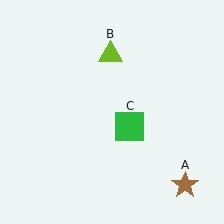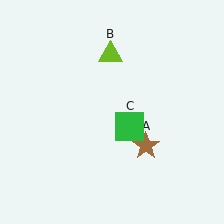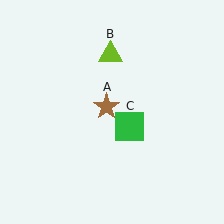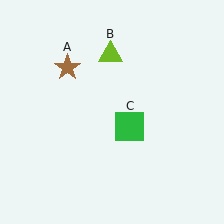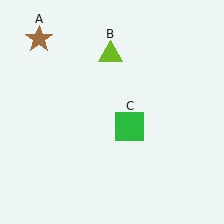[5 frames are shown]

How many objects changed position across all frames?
1 object changed position: brown star (object A).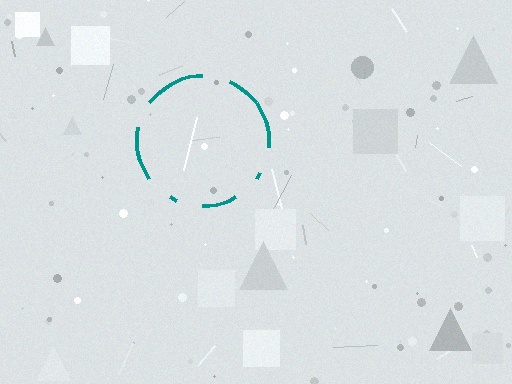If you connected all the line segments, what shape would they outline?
They would outline a circle.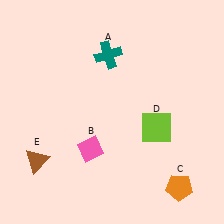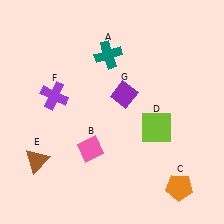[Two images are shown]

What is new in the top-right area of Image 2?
A purple diamond (G) was added in the top-right area of Image 2.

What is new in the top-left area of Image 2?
A purple cross (F) was added in the top-left area of Image 2.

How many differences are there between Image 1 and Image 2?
There are 2 differences between the two images.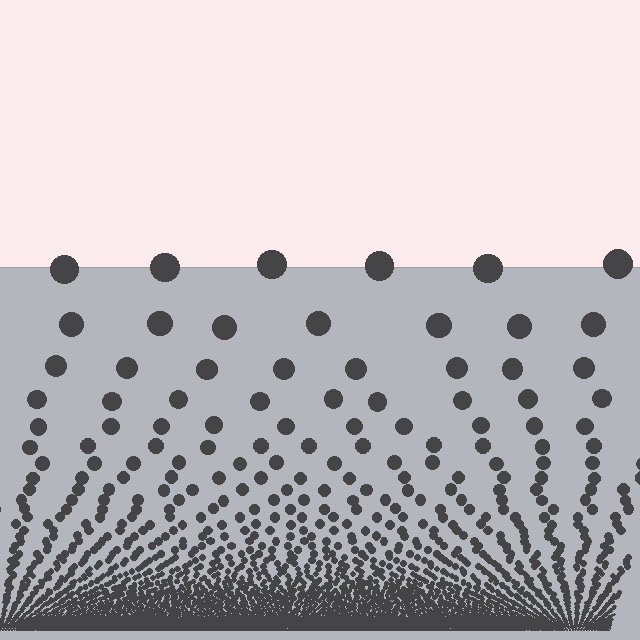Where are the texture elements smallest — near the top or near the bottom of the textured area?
Near the bottom.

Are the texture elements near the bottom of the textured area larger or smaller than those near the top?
Smaller. The gradient is inverted — elements near the bottom are smaller and denser.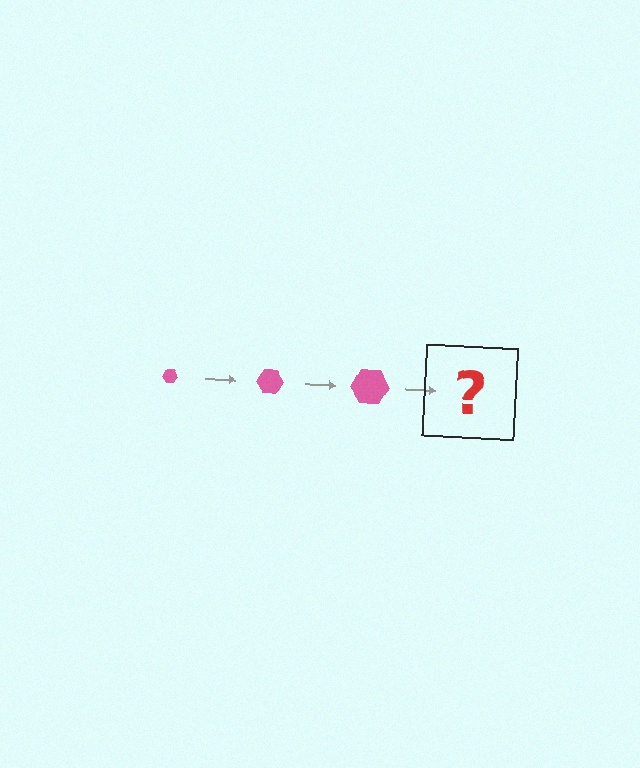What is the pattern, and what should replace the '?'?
The pattern is that the hexagon gets progressively larger each step. The '?' should be a pink hexagon, larger than the previous one.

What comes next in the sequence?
The next element should be a pink hexagon, larger than the previous one.